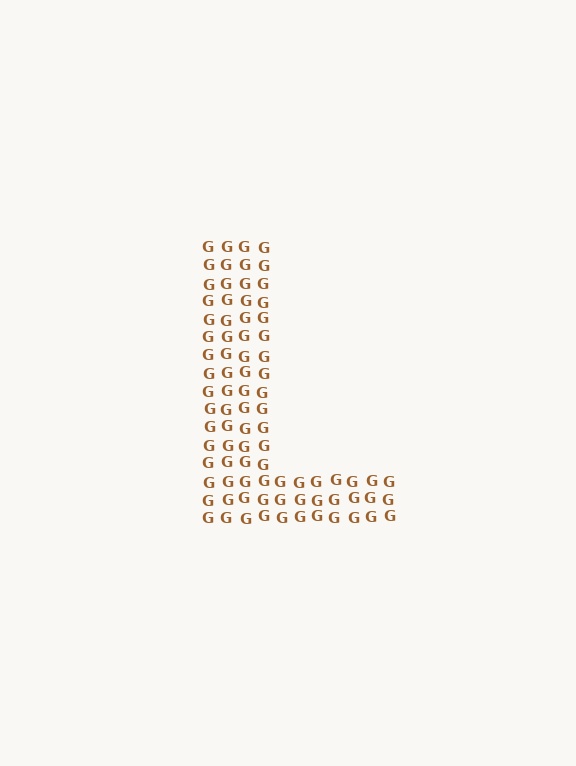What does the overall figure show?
The overall figure shows the letter L.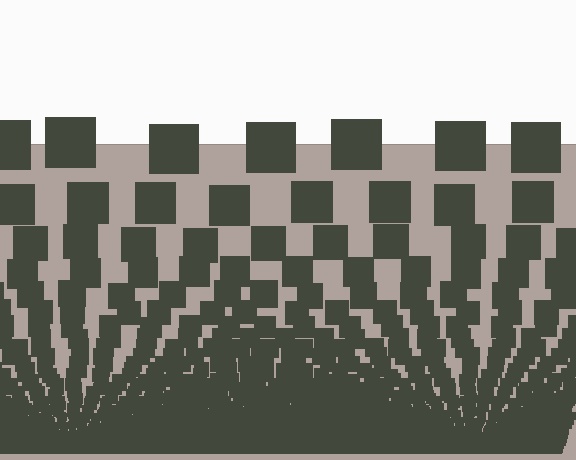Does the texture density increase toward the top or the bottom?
Density increases toward the bottom.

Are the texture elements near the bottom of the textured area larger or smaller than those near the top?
Smaller. The gradient is inverted — elements near the bottom are smaller and denser.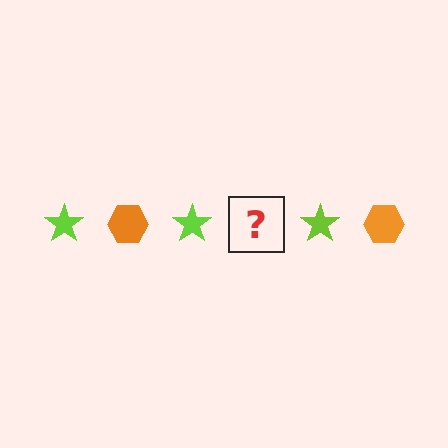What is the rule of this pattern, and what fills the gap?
The rule is that the pattern alternates between lime star and orange hexagon. The gap should be filled with an orange hexagon.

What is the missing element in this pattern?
The missing element is an orange hexagon.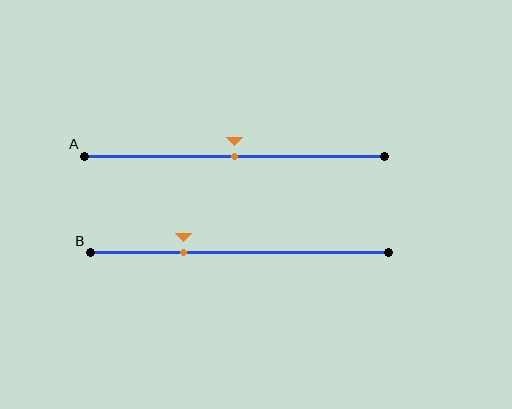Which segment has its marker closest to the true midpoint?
Segment A has its marker closest to the true midpoint.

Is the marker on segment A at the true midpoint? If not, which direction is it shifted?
Yes, the marker on segment A is at the true midpoint.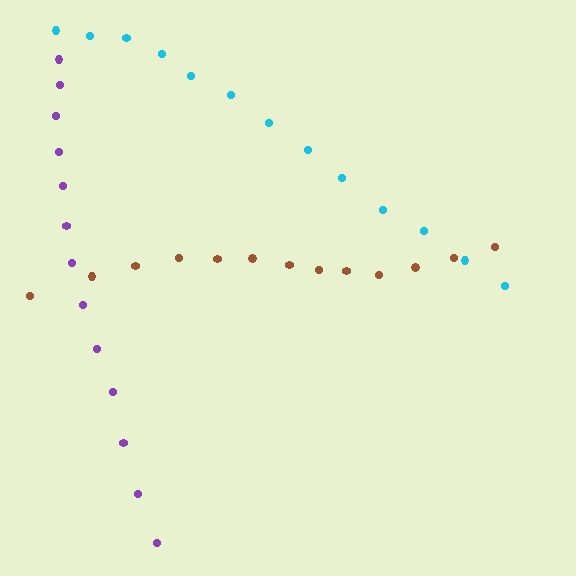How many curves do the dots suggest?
There are 3 distinct paths.